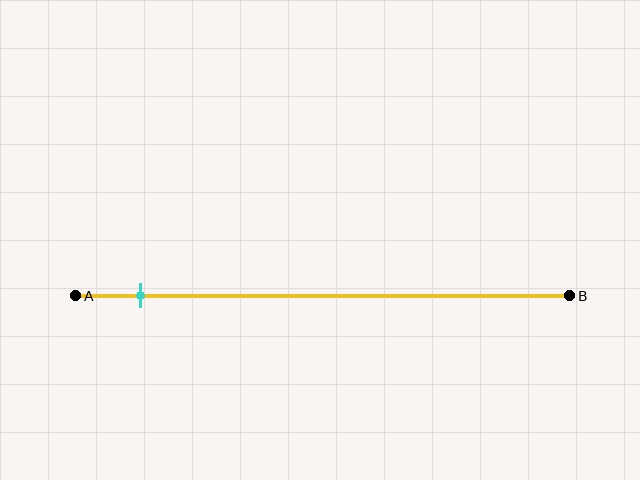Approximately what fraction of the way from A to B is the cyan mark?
The cyan mark is approximately 15% of the way from A to B.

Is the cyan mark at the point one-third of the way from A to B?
No, the mark is at about 15% from A, not at the 33% one-third point.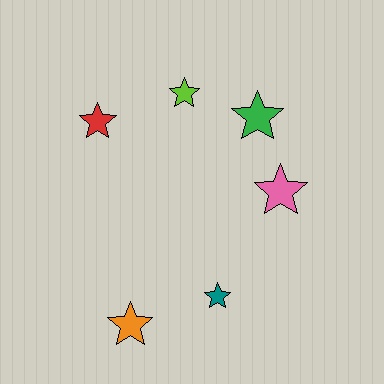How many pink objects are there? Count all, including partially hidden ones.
There is 1 pink object.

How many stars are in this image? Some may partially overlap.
There are 6 stars.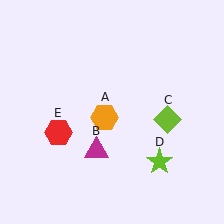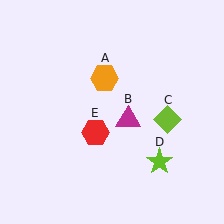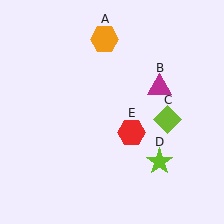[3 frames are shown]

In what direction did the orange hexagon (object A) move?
The orange hexagon (object A) moved up.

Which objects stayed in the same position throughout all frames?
Lime diamond (object C) and lime star (object D) remained stationary.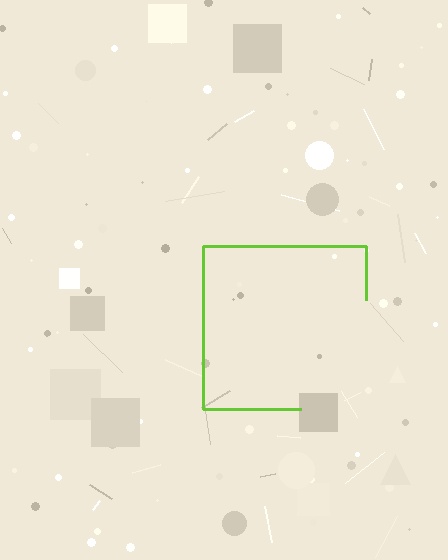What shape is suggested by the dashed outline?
The dashed outline suggests a square.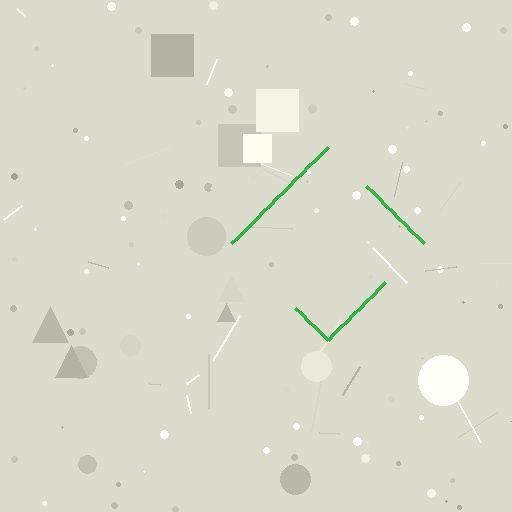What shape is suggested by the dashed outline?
The dashed outline suggests a diamond.